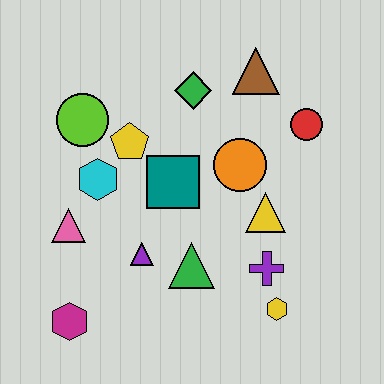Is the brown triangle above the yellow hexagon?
Yes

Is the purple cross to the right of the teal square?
Yes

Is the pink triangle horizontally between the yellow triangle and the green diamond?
No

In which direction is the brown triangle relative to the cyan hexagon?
The brown triangle is to the right of the cyan hexagon.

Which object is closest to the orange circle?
The yellow triangle is closest to the orange circle.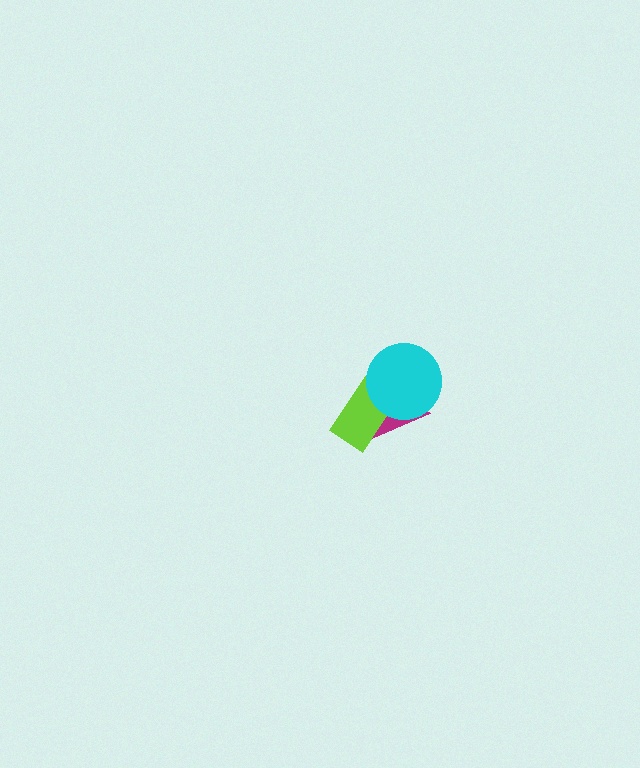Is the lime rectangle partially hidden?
Yes, it is partially covered by another shape.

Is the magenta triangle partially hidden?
Yes, it is partially covered by another shape.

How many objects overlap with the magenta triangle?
2 objects overlap with the magenta triangle.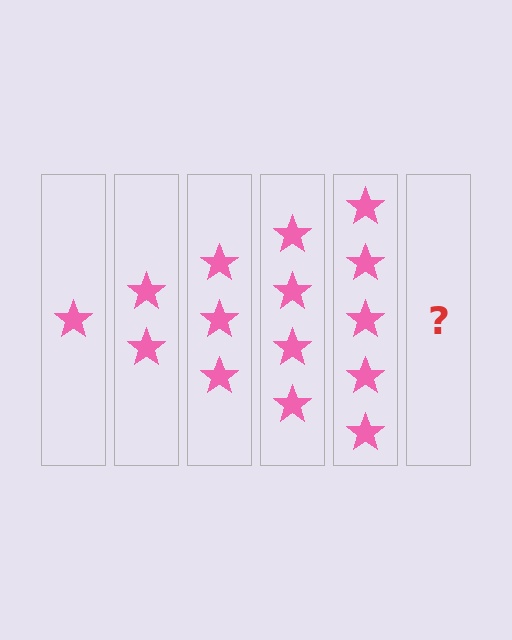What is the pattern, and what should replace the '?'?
The pattern is that each step adds one more star. The '?' should be 6 stars.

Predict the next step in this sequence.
The next step is 6 stars.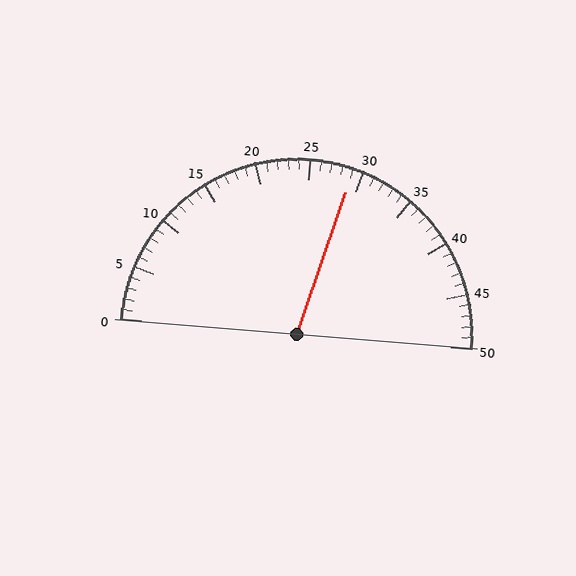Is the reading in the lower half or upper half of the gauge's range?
The reading is in the upper half of the range (0 to 50).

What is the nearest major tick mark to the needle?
The nearest major tick mark is 30.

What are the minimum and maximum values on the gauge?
The gauge ranges from 0 to 50.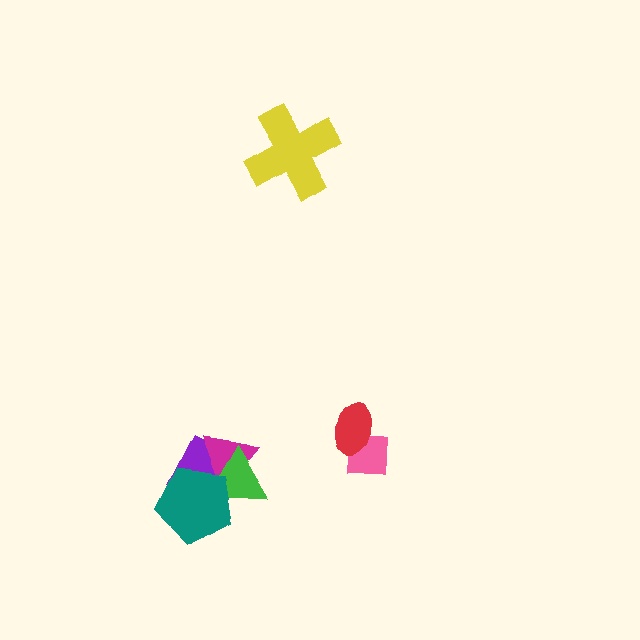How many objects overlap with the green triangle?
3 objects overlap with the green triangle.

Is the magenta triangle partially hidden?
Yes, it is partially covered by another shape.